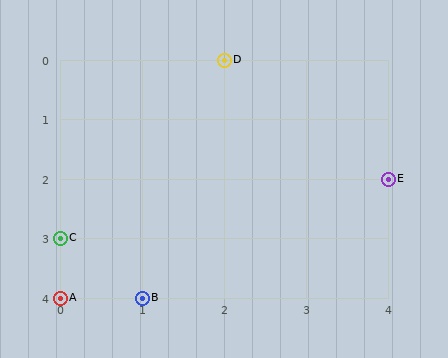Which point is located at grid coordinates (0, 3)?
Point C is at (0, 3).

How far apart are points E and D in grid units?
Points E and D are 2 columns and 2 rows apart (about 2.8 grid units diagonally).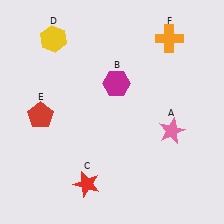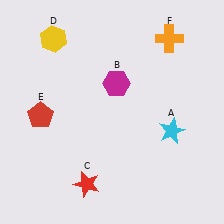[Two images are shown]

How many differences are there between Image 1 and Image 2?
There is 1 difference between the two images.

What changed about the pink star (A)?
In Image 1, A is pink. In Image 2, it changed to cyan.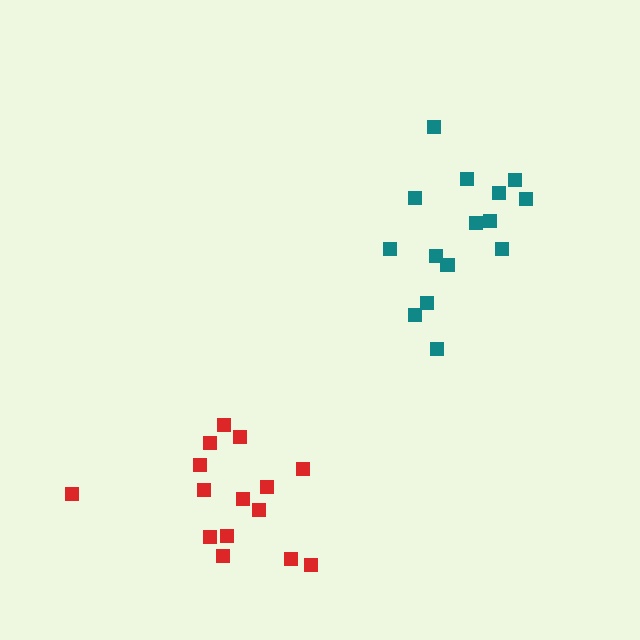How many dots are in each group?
Group 1: 15 dots, Group 2: 15 dots (30 total).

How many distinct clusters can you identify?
There are 2 distinct clusters.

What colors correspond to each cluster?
The clusters are colored: teal, red.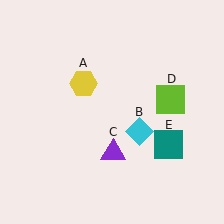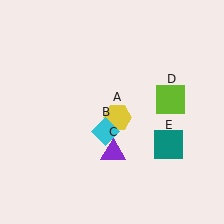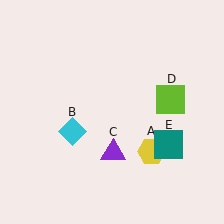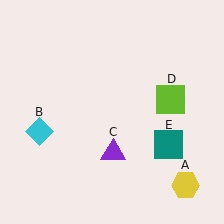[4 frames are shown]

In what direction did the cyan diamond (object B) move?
The cyan diamond (object B) moved left.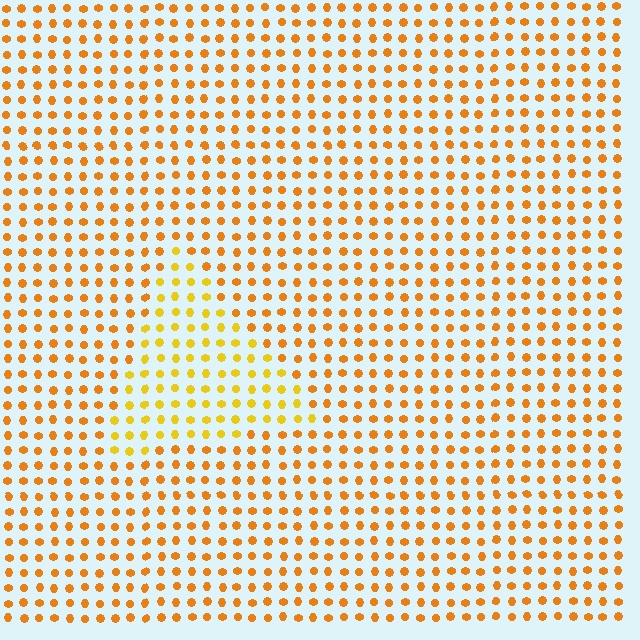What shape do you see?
I see a triangle.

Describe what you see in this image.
The image is filled with small orange elements in a uniform arrangement. A triangle-shaped region is visible where the elements are tinted to a slightly different hue, forming a subtle color boundary.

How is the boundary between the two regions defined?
The boundary is defined purely by a slight shift in hue (about 22 degrees). Spacing, size, and orientation are identical on both sides.